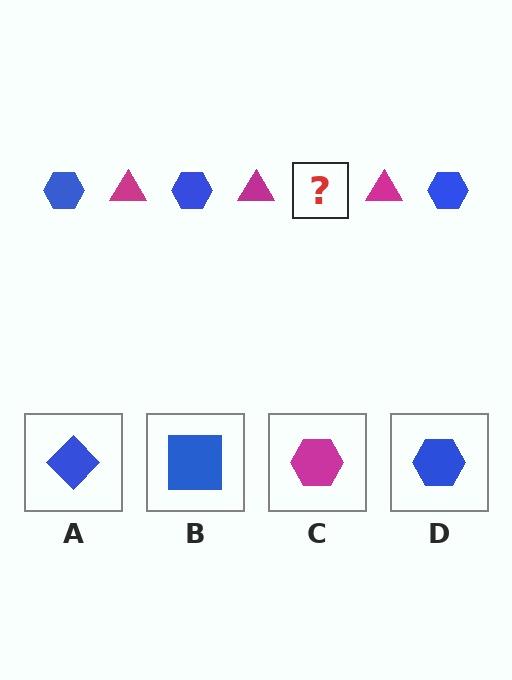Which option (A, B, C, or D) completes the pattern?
D.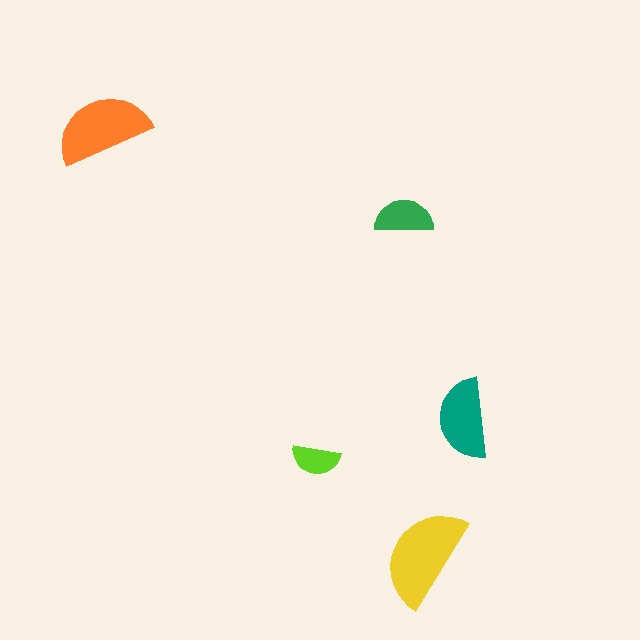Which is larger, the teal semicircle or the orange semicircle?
The orange one.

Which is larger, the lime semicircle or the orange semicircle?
The orange one.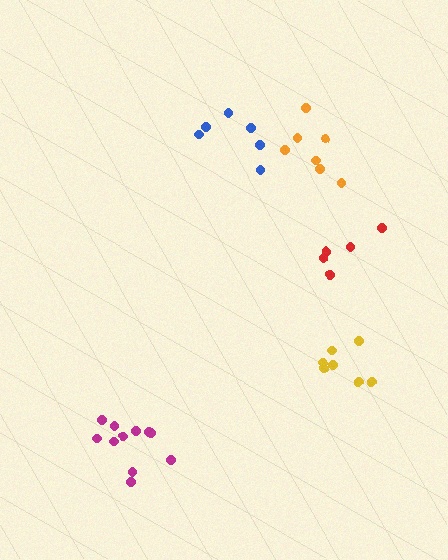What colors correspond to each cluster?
The clusters are colored: magenta, orange, red, yellow, blue.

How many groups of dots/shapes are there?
There are 5 groups.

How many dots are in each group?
Group 1: 11 dots, Group 2: 7 dots, Group 3: 5 dots, Group 4: 7 dots, Group 5: 6 dots (36 total).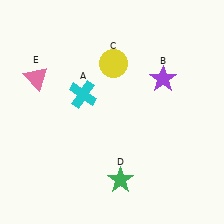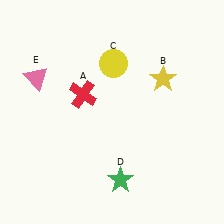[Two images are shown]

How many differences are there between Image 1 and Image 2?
There are 2 differences between the two images.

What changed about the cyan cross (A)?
In Image 1, A is cyan. In Image 2, it changed to red.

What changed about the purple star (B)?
In Image 1, B is purple. In Image 2, it changed to yellow.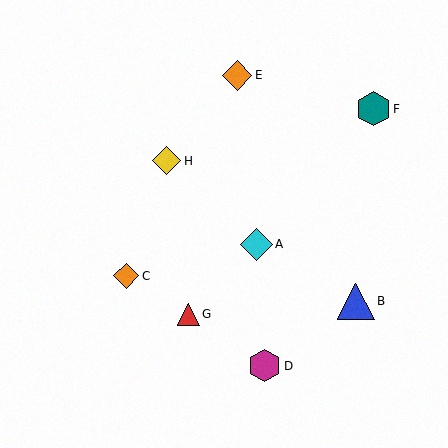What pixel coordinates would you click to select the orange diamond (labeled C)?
Click at (126, 276) to select the orange diamond C.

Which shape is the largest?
The blue triangle (labeled B) is the largest.